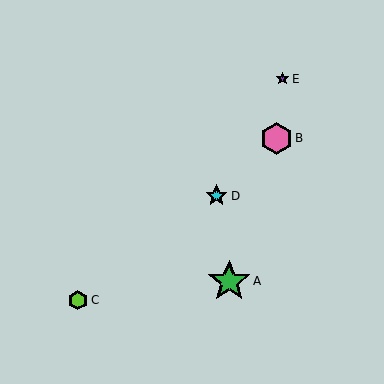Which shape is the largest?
The green star (labeled A) is the largest.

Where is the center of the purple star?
The center of the purple star is at (283, 79).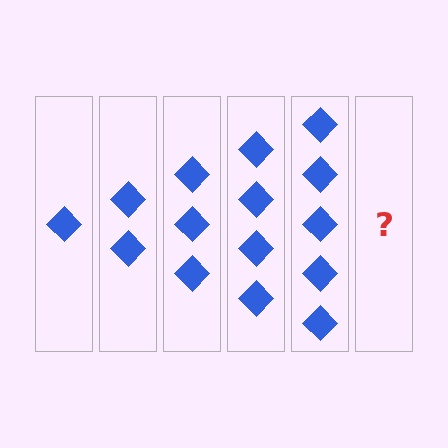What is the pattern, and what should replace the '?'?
The pattern is that each step adds one more diamond. The '?' should be 6 diamonds.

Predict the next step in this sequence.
The next step is 6 diamonds.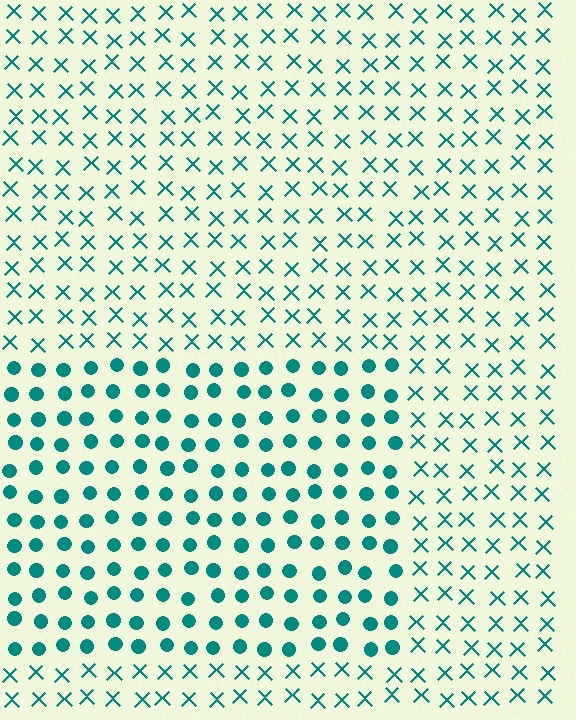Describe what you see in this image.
The image is filled with small teal elements arranged in a uniform grid. A rectangle-shaped region contains circles, while the surrounding area contains X marks. The boundary is defined purely by the change in element shape.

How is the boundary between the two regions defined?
The boundary is defined by a change in element shape: circles inside vs. X marks outside. All elements share the same color and spacing.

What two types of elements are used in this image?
The image uses circles inside the rectangle region and X marks outside it.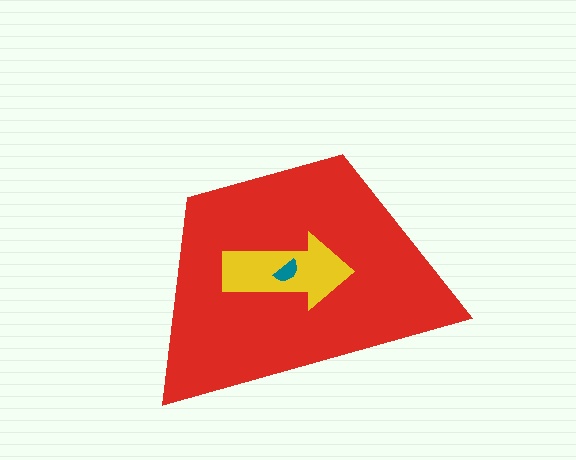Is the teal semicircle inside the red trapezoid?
Yes.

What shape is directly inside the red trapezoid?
The yellow arrow.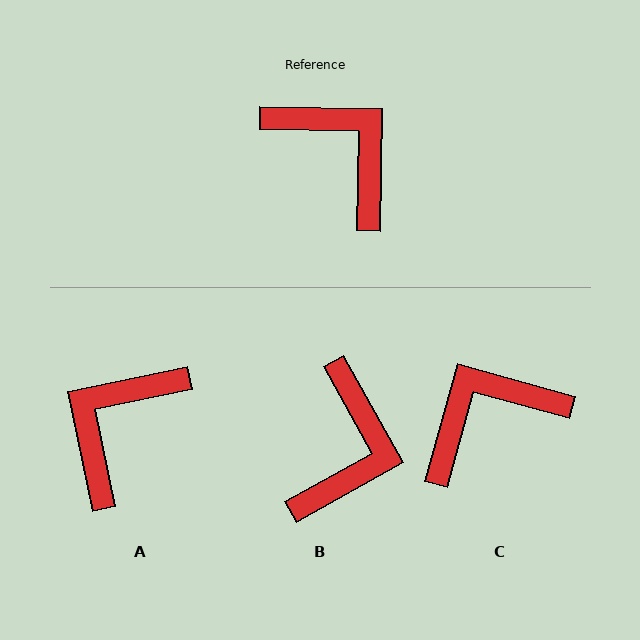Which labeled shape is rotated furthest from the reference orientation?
A, about 103 degrees away.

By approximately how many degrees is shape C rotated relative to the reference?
Approximately 76 degrees counter-clockwise.